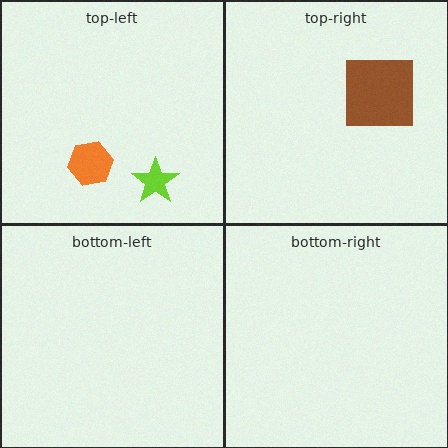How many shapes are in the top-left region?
2.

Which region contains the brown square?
The top-right region.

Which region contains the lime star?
The top-left region.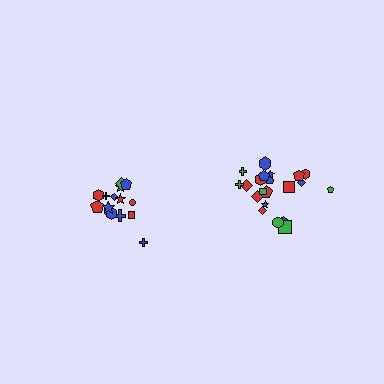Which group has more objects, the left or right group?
The right group.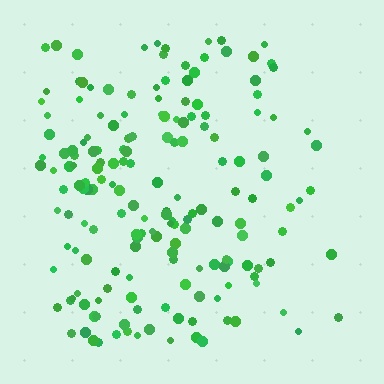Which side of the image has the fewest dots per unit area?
The right.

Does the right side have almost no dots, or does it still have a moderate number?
Still a moderate number, just noticeably fewer than the left.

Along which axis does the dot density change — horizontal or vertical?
Horizontal.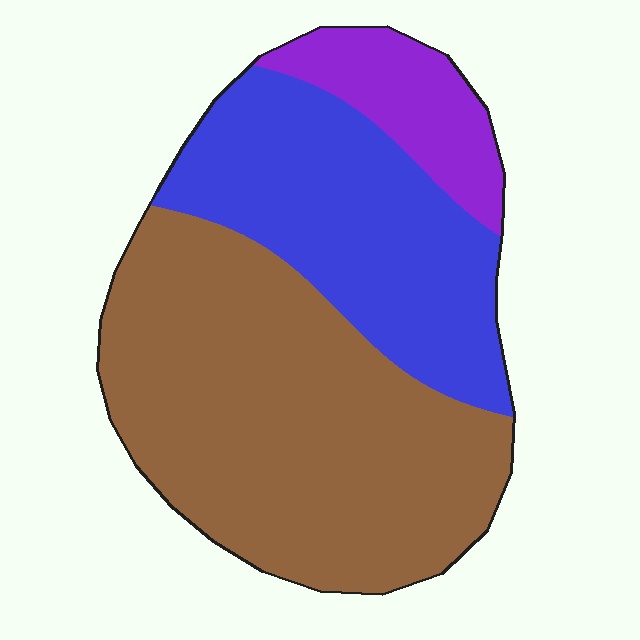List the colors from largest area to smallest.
From largest to smallest: brown, blue, purple.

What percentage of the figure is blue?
Blue covers about 35% of the figure.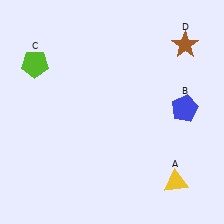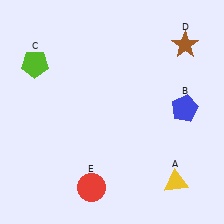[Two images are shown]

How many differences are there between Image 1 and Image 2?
There is 1 difference between the two images.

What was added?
A red circle (E) was added in Image 2.